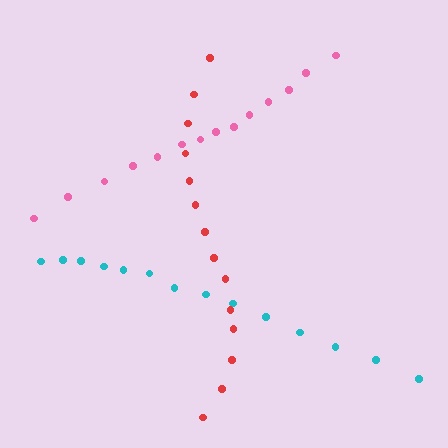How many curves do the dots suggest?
There are 3 distinct paths.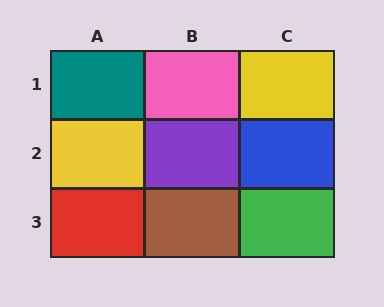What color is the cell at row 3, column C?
Green.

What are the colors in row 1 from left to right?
Teal, pink, yellow.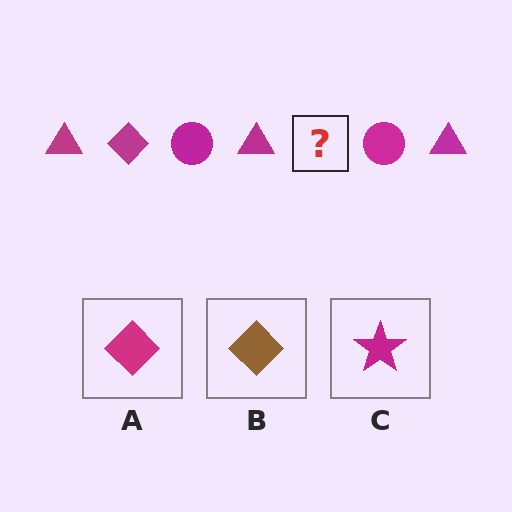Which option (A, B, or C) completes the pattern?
A.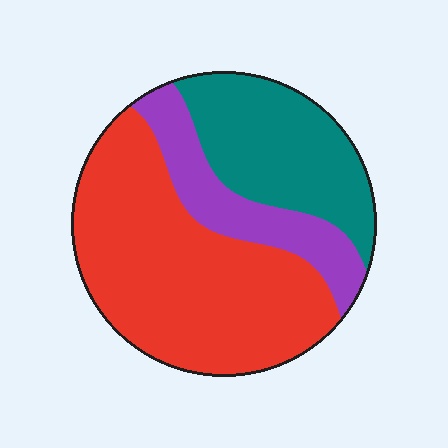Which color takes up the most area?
Red, at roughly 55%.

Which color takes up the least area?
Purple, at roughly 20%.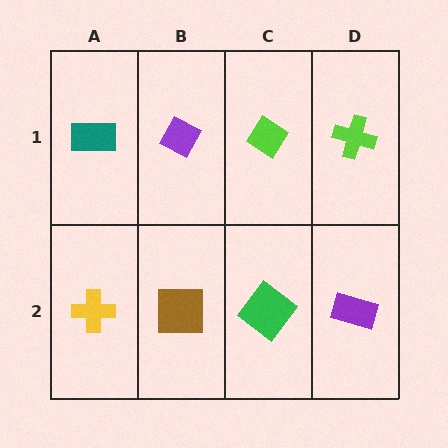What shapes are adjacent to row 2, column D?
A lime cross (row 1, column D), a green diamond (row 2, column C).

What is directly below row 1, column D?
A purple rectangle.